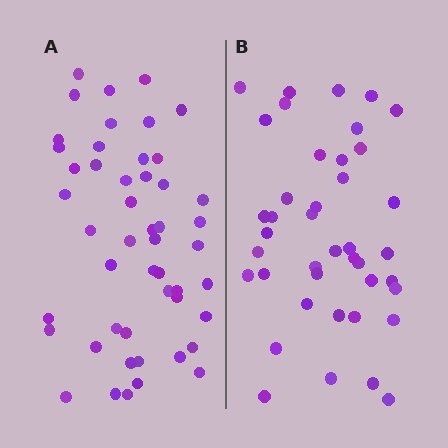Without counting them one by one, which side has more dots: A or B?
Region A (the left region) has more dots.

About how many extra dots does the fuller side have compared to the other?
Region A has roughly 8 or so more dots than region B.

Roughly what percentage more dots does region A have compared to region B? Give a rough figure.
About 20% more.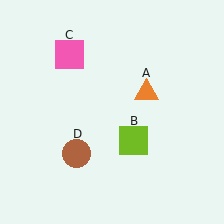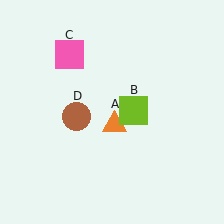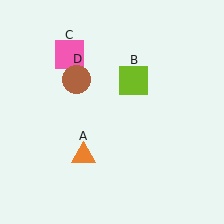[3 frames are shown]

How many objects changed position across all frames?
3 objects changed position: orange triangle (object A), lime square (object B), brown circle (object D).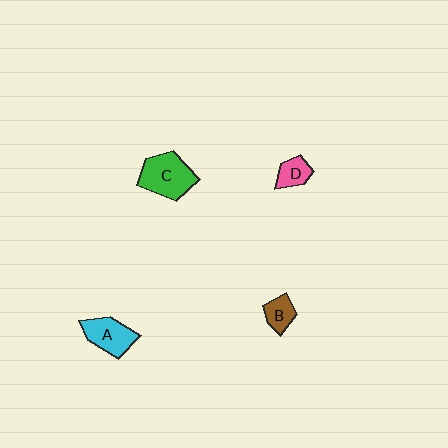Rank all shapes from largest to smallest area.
From largest to smallest: C (green), A (cyan), B (brown), D (pink).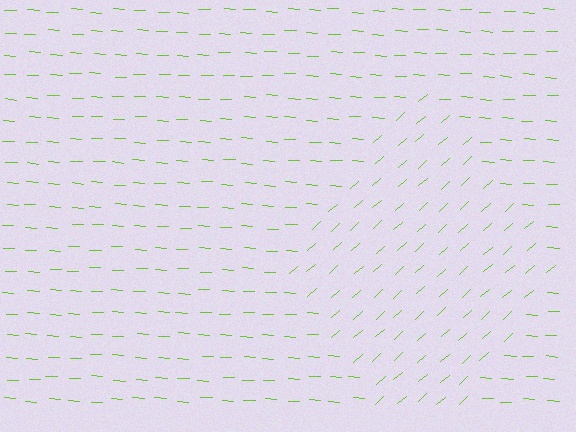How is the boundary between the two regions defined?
The boundary is defined purely by a change in line orientation (approximately 45 degrees difference). All lines are the same color and thickness.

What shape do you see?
I see a diamond.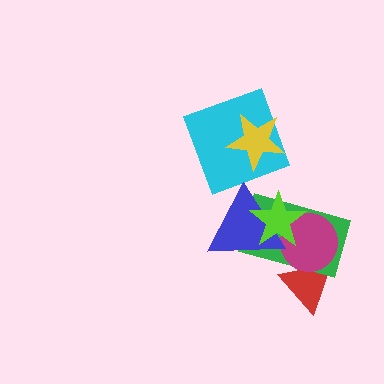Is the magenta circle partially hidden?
Yes, it is partially covered by another shape.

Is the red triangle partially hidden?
Yes, it is partially covered by another shape.